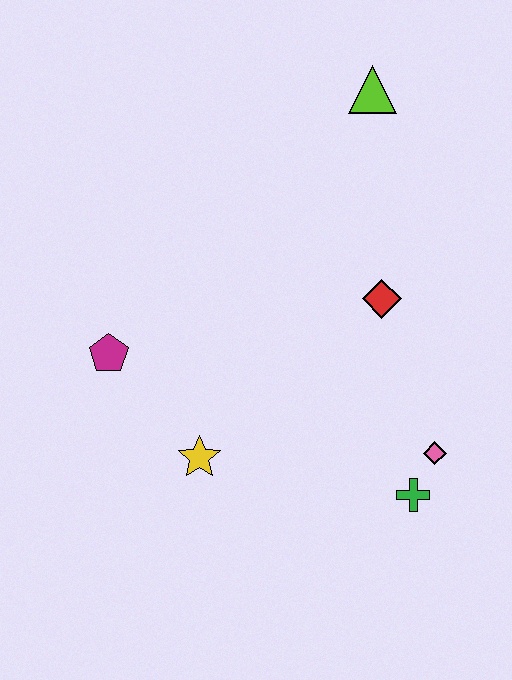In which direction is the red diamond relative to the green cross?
The red diamond is above the green cross.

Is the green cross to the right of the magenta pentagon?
Yes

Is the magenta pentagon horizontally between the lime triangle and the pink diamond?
No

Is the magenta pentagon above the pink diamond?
Yes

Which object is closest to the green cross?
The pink diamond is closest to the green cross.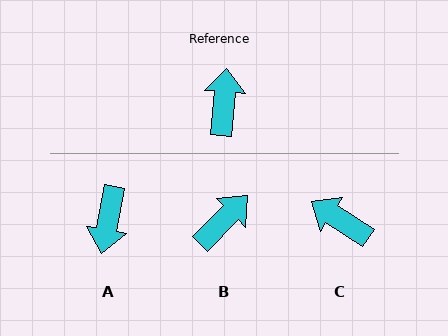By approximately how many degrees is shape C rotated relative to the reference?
Approximately 62 degrees counter-clockwise.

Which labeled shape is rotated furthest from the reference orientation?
A, about 174 degrees away.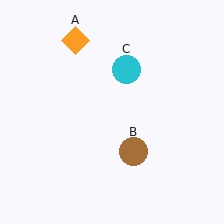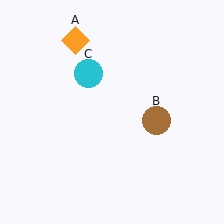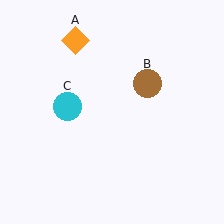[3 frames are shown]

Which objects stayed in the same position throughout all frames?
Orange diamond (object A) remained stationary.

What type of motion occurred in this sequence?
The brown circle (object B), cyan circle (object C) rotated counterclockwise around the center of the scene.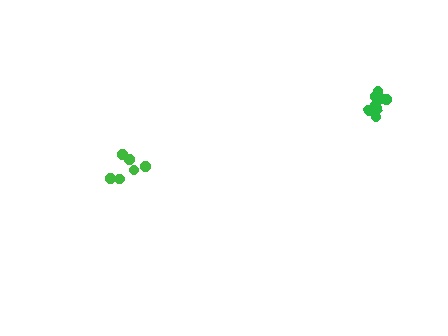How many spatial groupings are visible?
There are 2 spatial groupings.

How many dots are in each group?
Group 1: 8 dots, Group 2: 6 dots (14 total).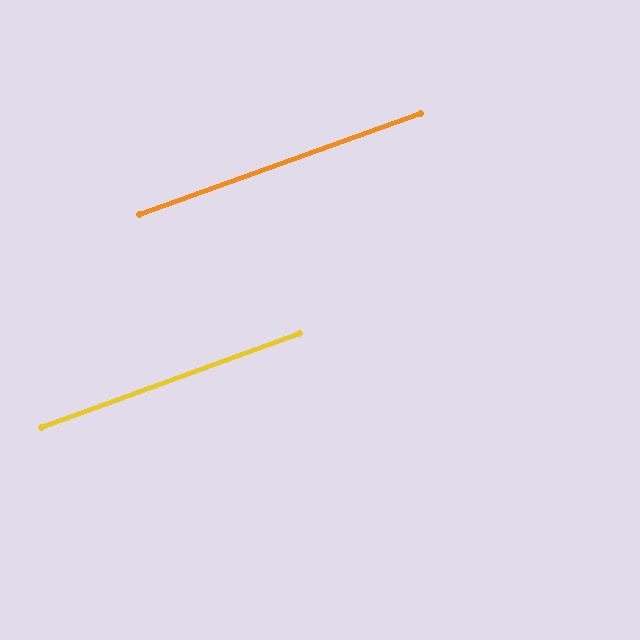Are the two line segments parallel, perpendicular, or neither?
Parallel — their directions differ by only 0.3°.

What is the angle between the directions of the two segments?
Approximately 0 degrees.